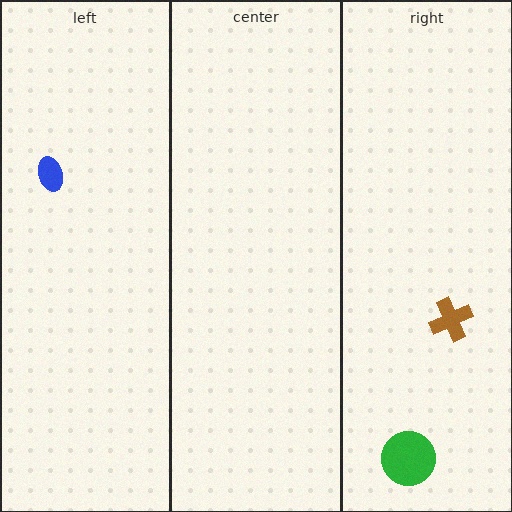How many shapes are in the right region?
2.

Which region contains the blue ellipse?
The left region.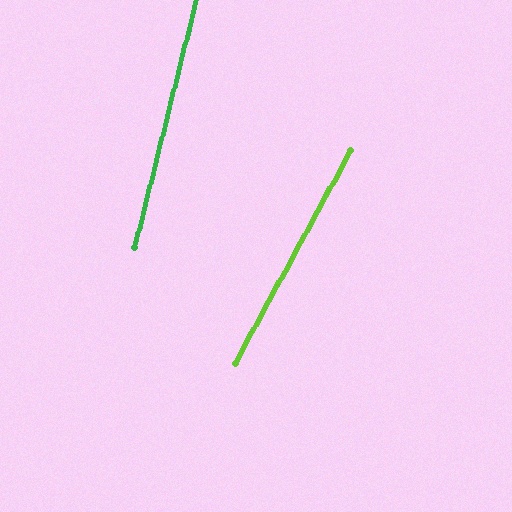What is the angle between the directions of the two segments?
Approximately 15 degrees.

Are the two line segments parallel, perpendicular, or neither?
Neither parallel nor perpendicular — they differ by about 15°.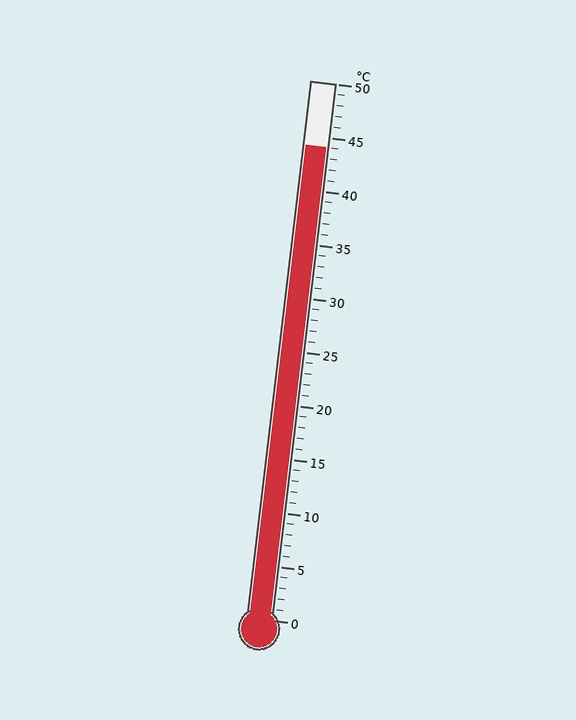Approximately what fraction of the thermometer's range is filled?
The thermometer is filled to approximately 90% of its range.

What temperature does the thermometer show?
The thermometer shows approximately 44°C.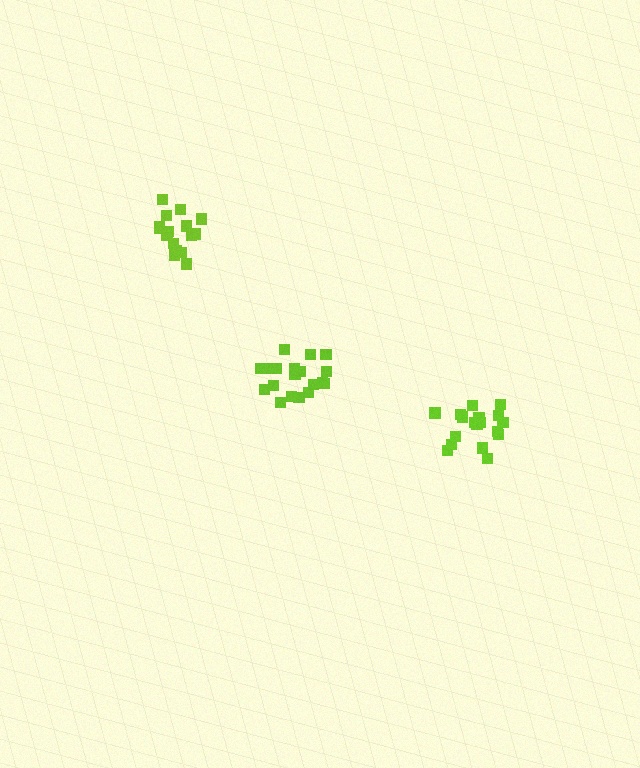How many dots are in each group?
Group 1: 19 dots, Group 2: 18 dots, Group 3: 17 dots (54 total).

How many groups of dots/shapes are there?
There are 3 groups.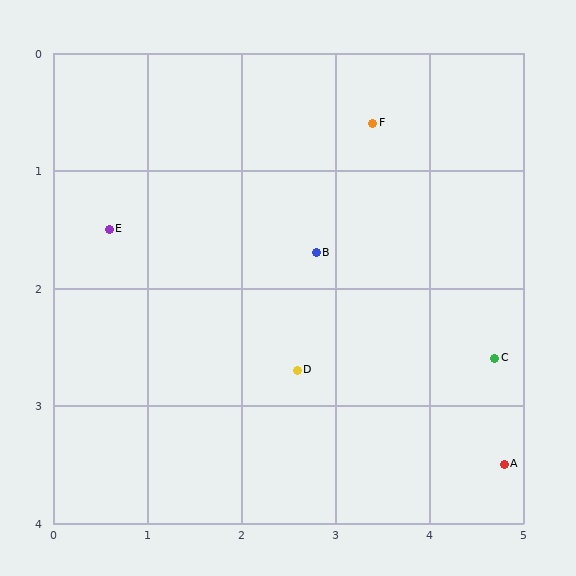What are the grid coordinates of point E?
Point E is at approximately (0.6, 1.5).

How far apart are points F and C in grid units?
Points F and C are about 2.4 grid units apart.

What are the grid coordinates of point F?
Point F is at approximately (3.4, 0.6).